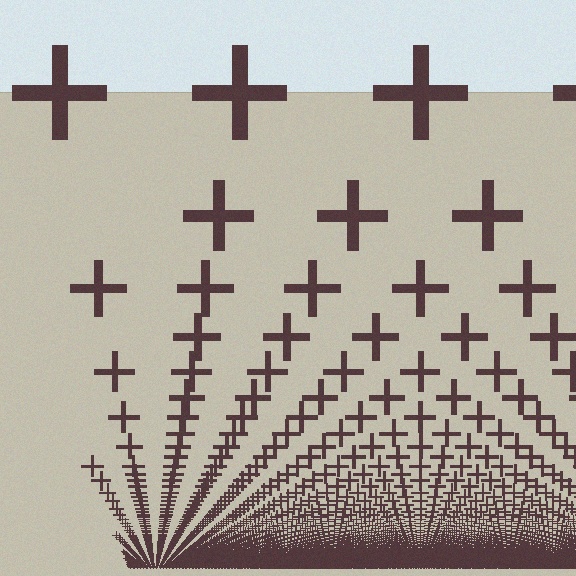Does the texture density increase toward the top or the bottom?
Density increases toward the bottom.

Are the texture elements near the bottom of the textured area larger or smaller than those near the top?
Smaller. The gradient is inverted — elements near the bottom are smaller and denser.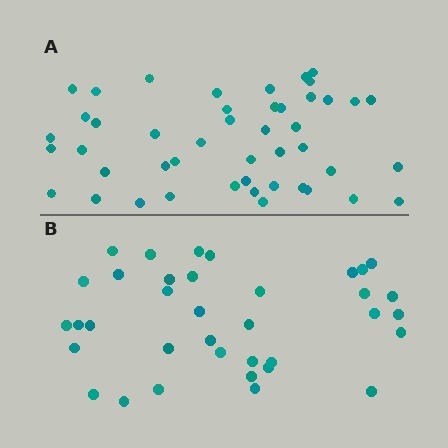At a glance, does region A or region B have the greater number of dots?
Region A (the top region) has more dots.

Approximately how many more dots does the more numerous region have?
Region A has roughly 10 or so more dots than region B.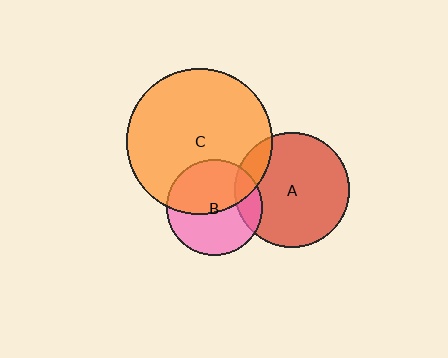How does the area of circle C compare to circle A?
Approximately 1.6 times.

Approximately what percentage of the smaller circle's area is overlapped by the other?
Approximately 15%.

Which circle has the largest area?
Circle C (orange).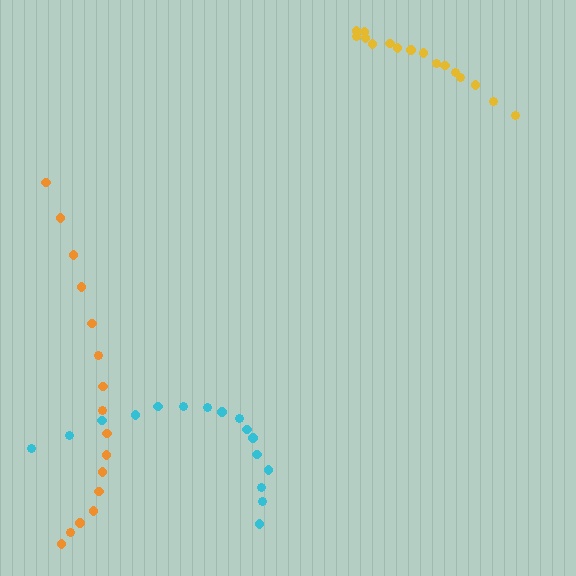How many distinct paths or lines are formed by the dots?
There are 3 distinct paths.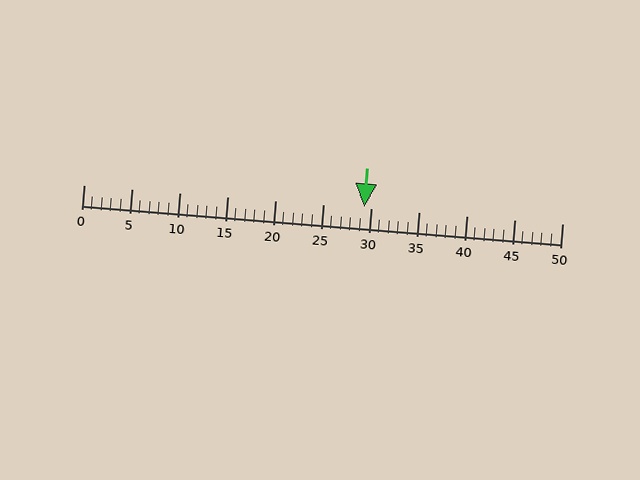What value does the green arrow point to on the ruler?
The green arrow points to approximately 29.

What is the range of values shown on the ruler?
The ruler shows values from 0 to 50.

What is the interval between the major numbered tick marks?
The major tick marks are spaced 5 units apart.